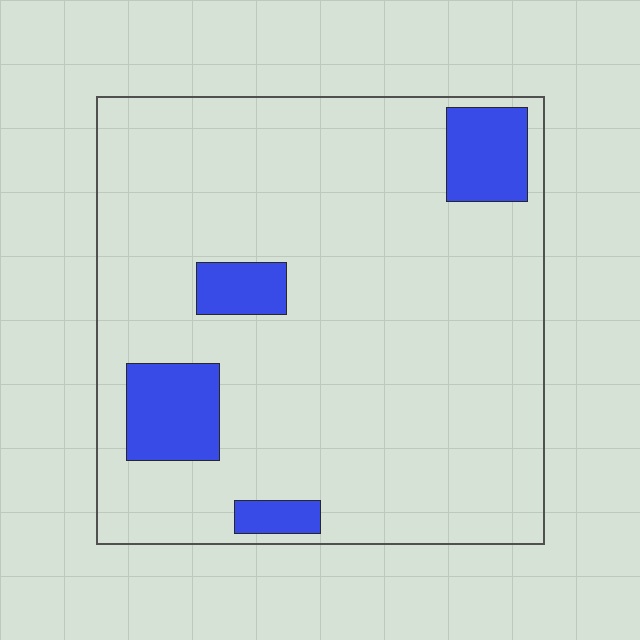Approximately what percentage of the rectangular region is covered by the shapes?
Approximately 10%.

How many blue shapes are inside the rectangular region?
4.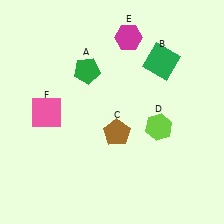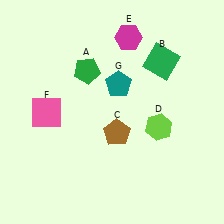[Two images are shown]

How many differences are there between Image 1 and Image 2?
There is 1 difference between the two images.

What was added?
A teal pentagon (G) was added in Image 2.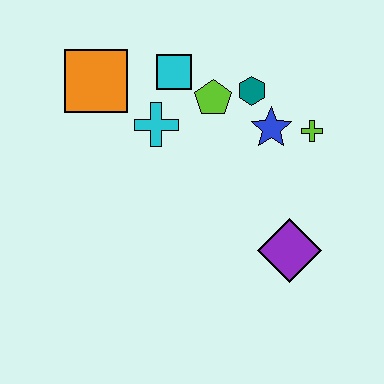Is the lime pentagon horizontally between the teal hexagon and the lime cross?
No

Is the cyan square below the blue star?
No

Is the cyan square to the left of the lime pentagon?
Yes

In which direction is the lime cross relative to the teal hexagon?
The lime cross is to the right of the teal hexagon.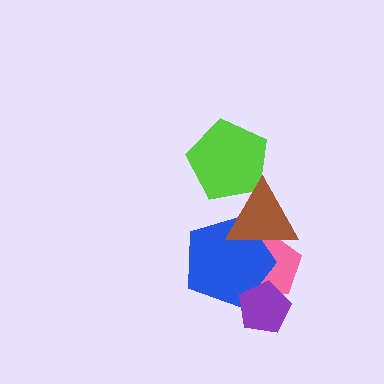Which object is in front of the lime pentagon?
The brown triangle is in front of the lime pentagon.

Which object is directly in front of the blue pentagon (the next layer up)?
The purple pentagon is directly in front of the blue pentagon.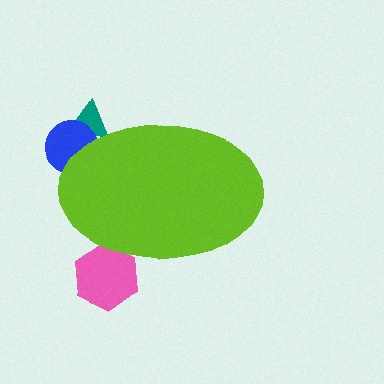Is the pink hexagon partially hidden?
Yes, the pink hexagon is partially hidden behind the lime ellipse.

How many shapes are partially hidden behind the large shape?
3 shapes are partially hidden.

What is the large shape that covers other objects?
A lime ellipse.